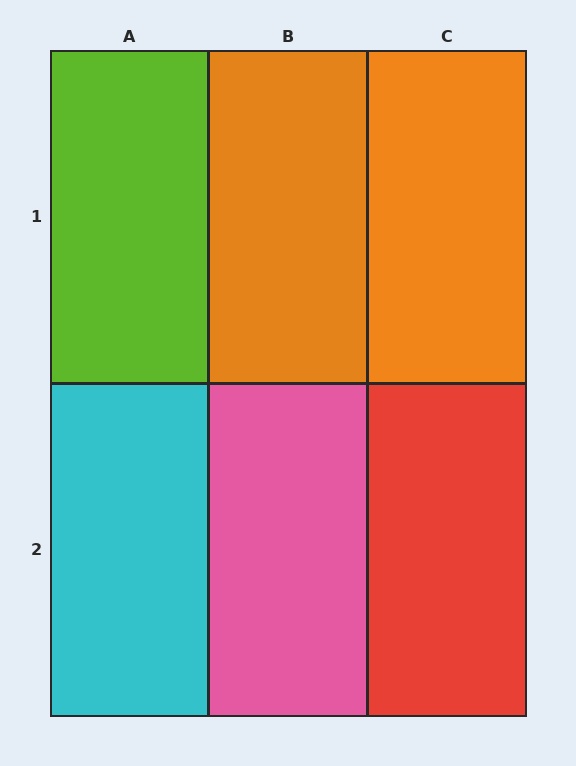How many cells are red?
1 cell is red.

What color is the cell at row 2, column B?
Pink.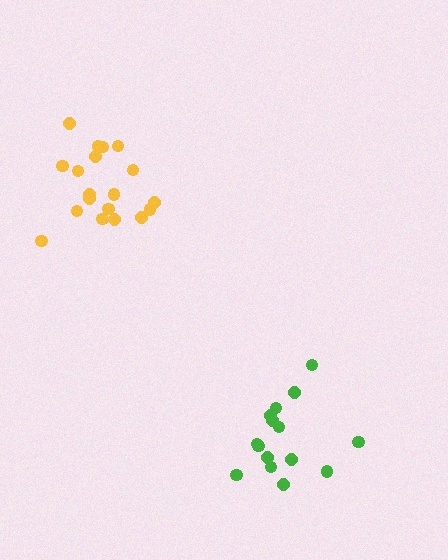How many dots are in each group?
Group 1: 15 dots, Group 2: 19 dots (34 total).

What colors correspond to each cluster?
The clusters are colored: green, yellow.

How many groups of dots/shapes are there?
There are 2 groups.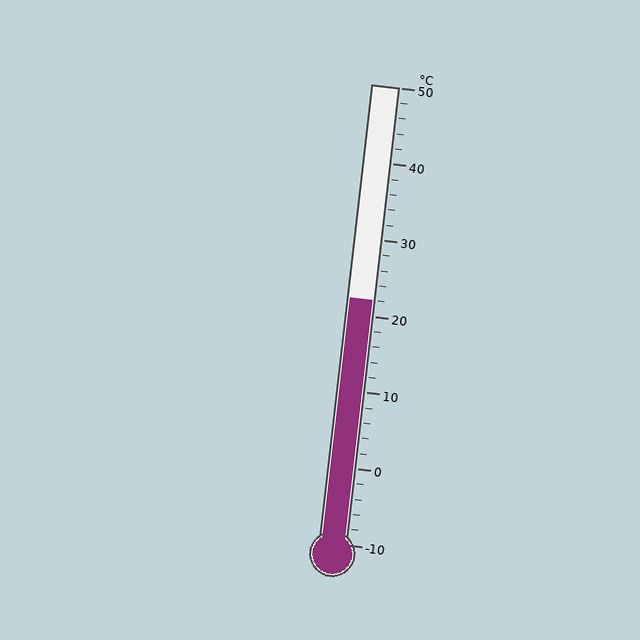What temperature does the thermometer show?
The thermometer shows approximately 22°C.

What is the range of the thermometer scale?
The thermometer scale ranges from -10°C to 50°C.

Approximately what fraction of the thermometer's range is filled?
The thermometer is filled to approximately 55% of its range.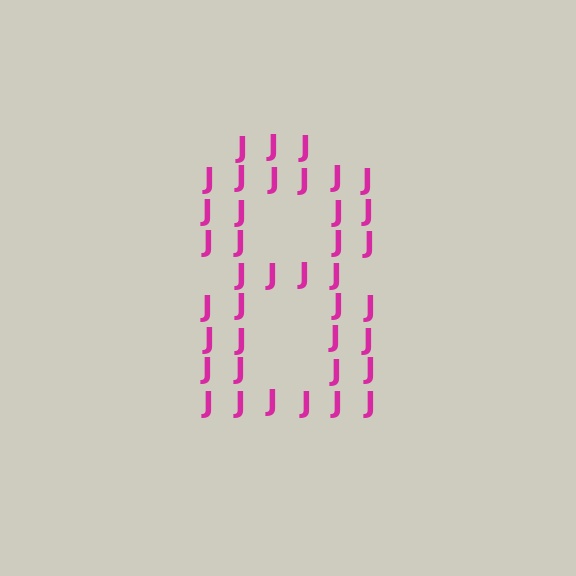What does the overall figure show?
The overall figure shows the digit 8.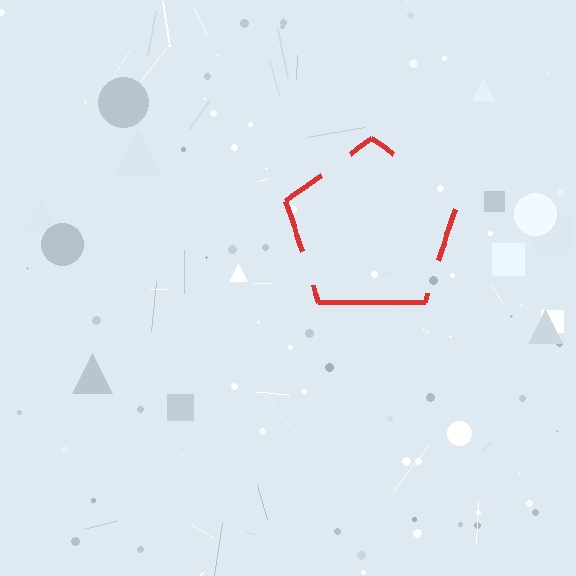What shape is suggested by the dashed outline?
The dashed outline suggests a pentagon.